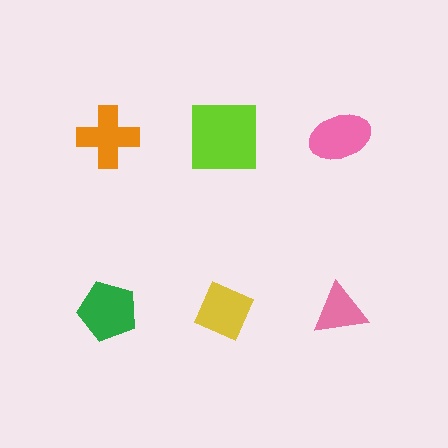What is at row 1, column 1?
An orange cross.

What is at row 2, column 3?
A pink triangle.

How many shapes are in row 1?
3 shapes.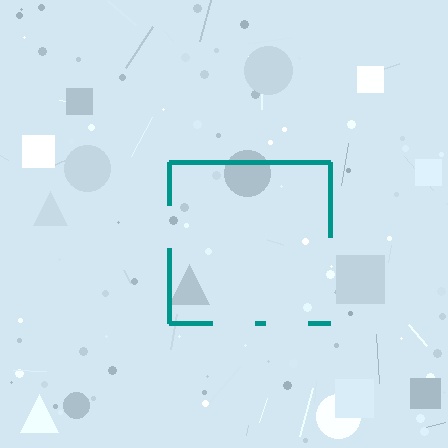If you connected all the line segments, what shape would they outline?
They would outline a square.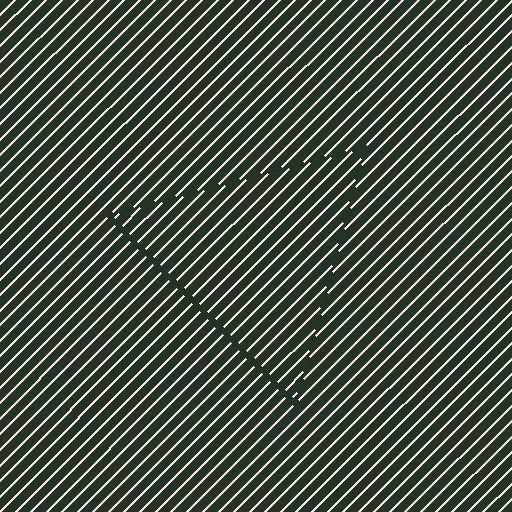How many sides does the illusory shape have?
3 sides — the line-ends trace a triangle.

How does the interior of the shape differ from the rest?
The interior of the shape contains the same grating, shifted by half a period — the contour is defined by the phase discontinuity where line-ends from the inner and outer gratings abut.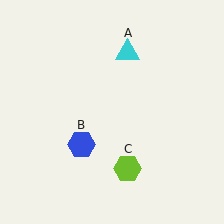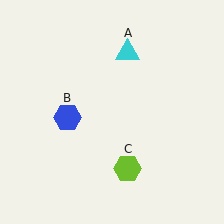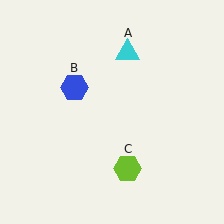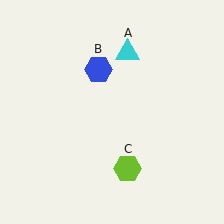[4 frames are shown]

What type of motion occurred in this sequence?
The blue hexagon (object B) rotated clockwise around the center of the scene.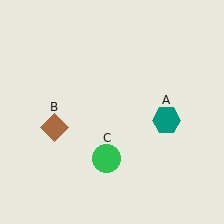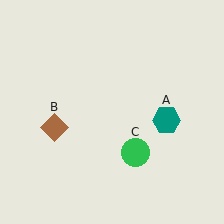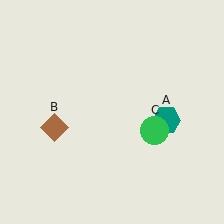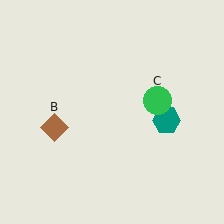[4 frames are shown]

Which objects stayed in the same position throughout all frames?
Teal hexagon (object A) and brown diamond (object B) remained stationary.